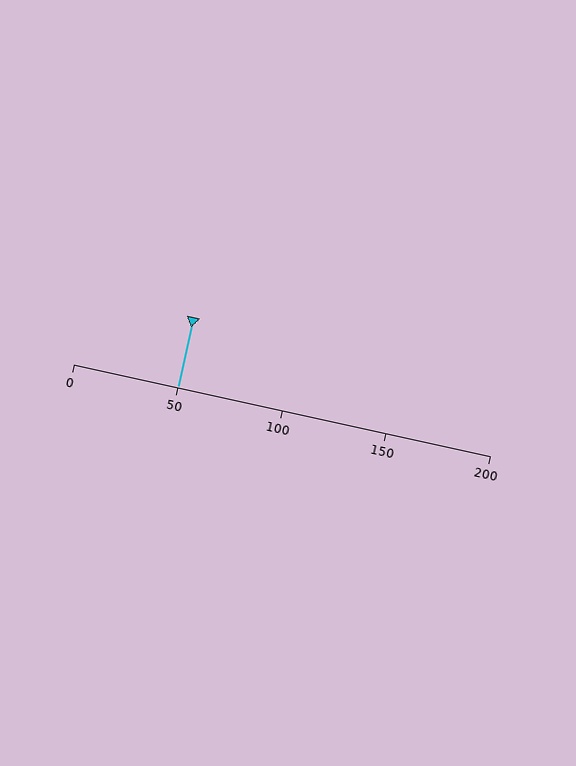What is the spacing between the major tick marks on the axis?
The major ticks are spaced 50 apart.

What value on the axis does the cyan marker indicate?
The marker indicates approximately 50.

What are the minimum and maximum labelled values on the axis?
The axis runs from 0 to 200.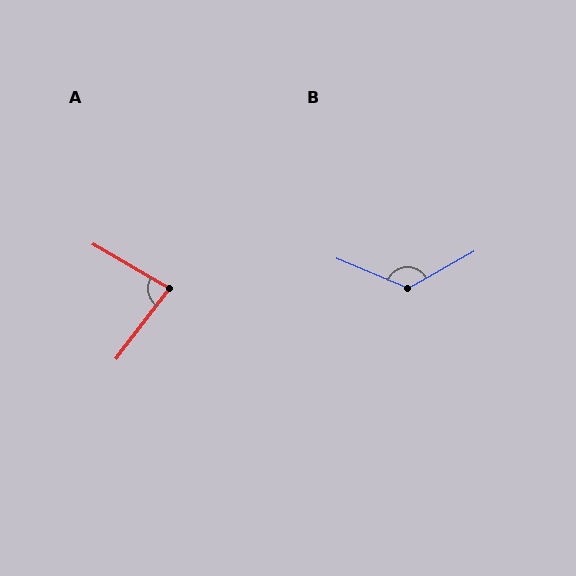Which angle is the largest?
B, at approximately 128 degrees.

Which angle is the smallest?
A, at approximately 83 degrees.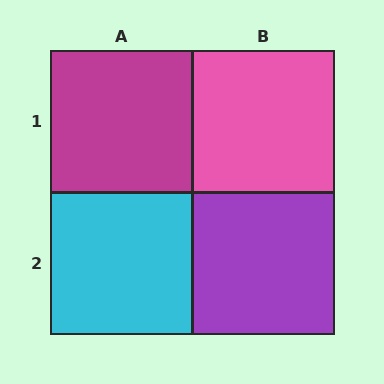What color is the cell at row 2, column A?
Cyan.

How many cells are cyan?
1 cell is cyan.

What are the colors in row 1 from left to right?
Magenta, pink.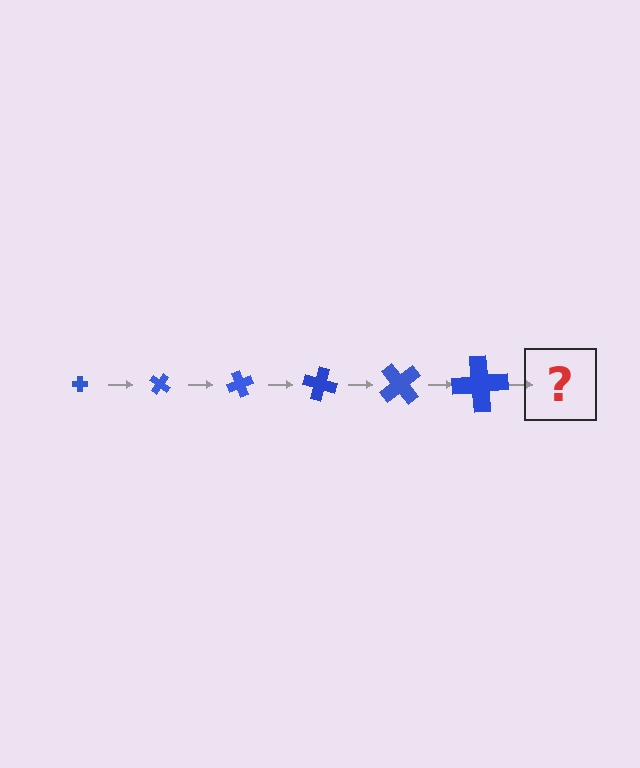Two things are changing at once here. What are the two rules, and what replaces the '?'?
The two rules are that the cross grows larger each step and it rotates 35 degrees each step. The '?' should be a cross, larger than the previous one and rotated 210 degrees from the start.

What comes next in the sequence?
The next element should be a cross, larger than the previous one and rotated 210 degrees from the start.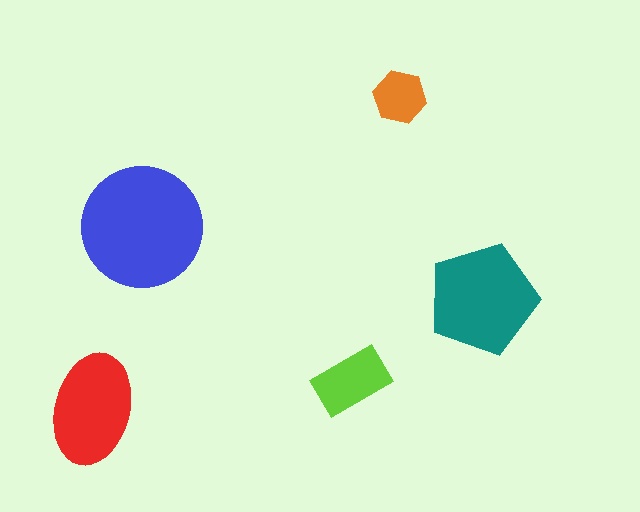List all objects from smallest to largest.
The orange hexagon, the lime rectangle, the red ellipse, the teal pentagon, the blue circle.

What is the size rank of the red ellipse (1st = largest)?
3rd.